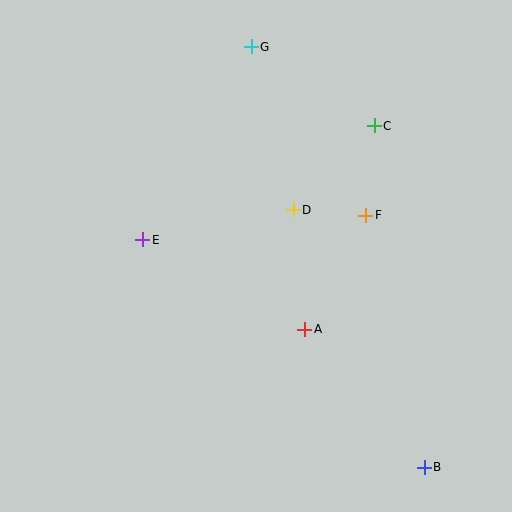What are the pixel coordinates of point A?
Point A is at (305, 329).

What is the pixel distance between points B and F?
The distance between B and F is 259 pixels.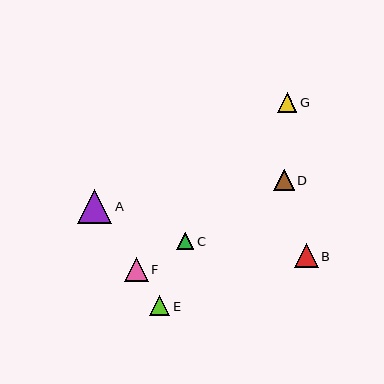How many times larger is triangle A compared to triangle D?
Triangle A is approximately 1.7 times the size of triangle D.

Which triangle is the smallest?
Triangle C is the smallest with a size of approximately 17 pixels.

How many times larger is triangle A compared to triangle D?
Triangle A is approximately 1.7 times the size of triangle D.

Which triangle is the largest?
Triangle A is the largest with a size of approximately 34 pixels.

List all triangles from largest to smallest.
From largest to smallest: A, F, B, E, D, G, C.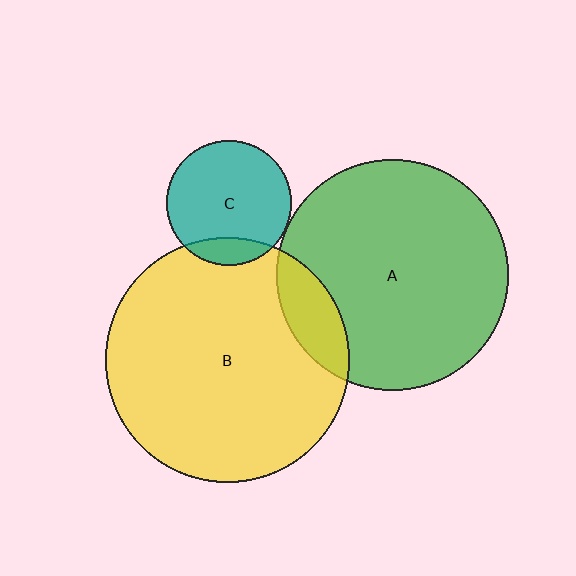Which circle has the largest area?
Circle B (yellow).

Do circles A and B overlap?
Yes.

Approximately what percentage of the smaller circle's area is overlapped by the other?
Approximately 15%.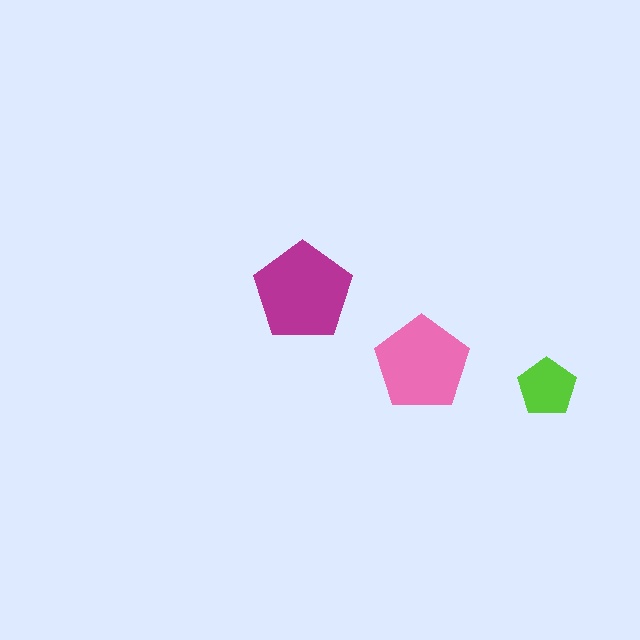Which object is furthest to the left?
The magenta pentagon is leftmost.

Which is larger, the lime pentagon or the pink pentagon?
The pink one.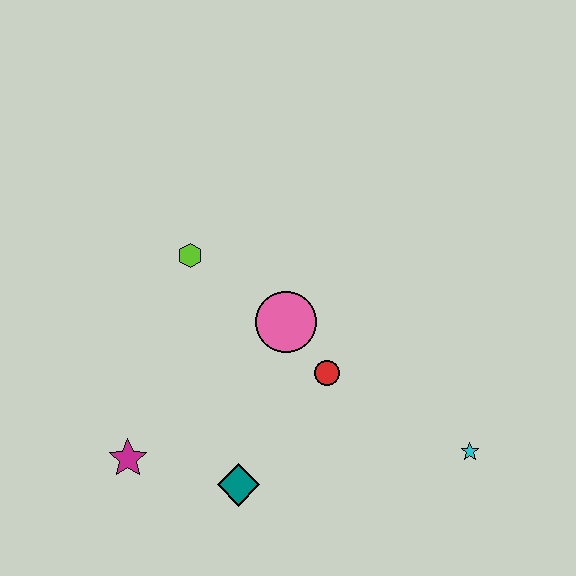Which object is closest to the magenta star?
The teal diamond is closest to the magenta star.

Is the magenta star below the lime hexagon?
Yes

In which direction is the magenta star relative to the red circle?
The magenta star is to the left of the red circle.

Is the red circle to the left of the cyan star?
Yes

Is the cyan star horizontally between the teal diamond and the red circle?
No